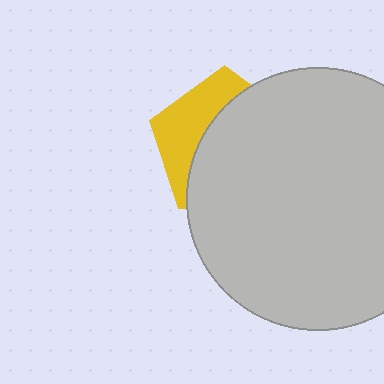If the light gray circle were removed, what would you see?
You would see the complete yellow pentagon.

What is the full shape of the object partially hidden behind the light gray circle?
The partially hidden object is a yellow pentagon.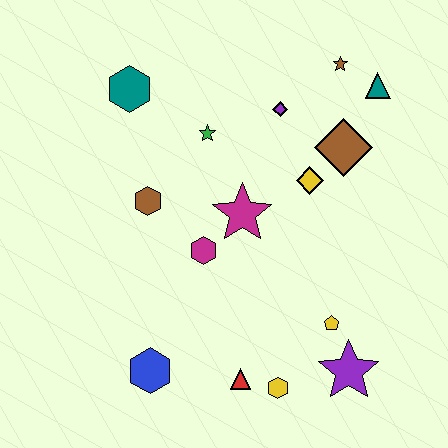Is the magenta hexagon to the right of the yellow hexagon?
No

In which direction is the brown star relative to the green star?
The brown star is to the right of the green star.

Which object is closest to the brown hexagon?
The magenta hexagon is closest to the brown hexagon.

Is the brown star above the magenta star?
Yes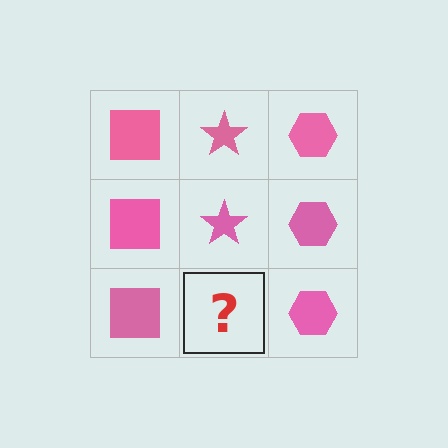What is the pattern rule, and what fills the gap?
The rule is that each column has a consistent shape. The gap should be filled with a pink star.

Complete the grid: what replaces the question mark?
The question mark should be replaced with a pink star.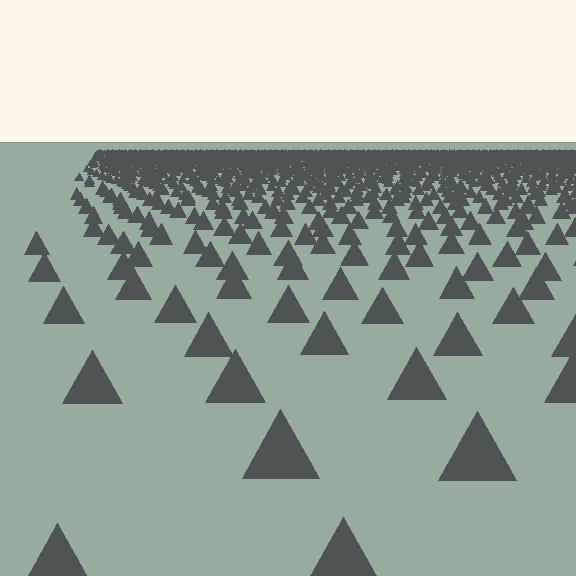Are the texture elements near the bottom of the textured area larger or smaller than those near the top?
Larger. Near the bottom, elements are closer to the viewer and appear at a bigger on-screen size.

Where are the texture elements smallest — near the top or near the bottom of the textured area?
Near the top.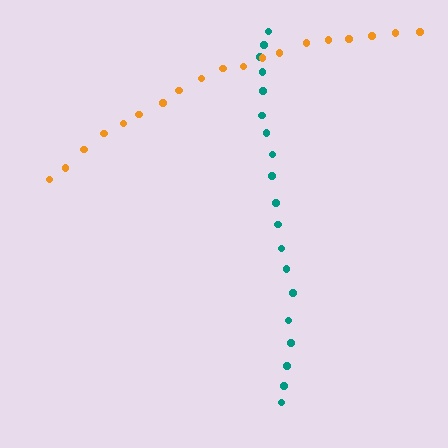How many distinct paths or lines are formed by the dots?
There are 2 distinct paths.